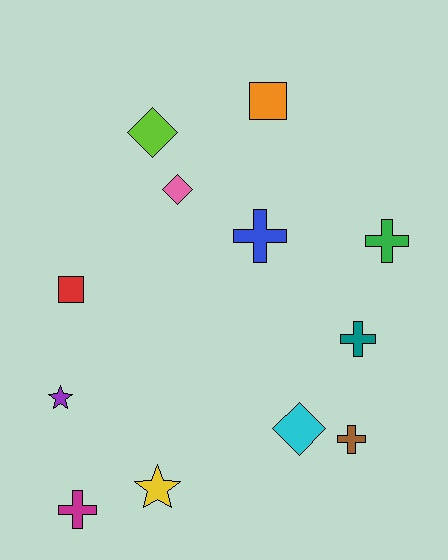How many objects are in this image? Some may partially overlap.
There are 12 objects.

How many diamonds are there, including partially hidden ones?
There are 3 diamonds.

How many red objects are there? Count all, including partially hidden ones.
There is 1 red object.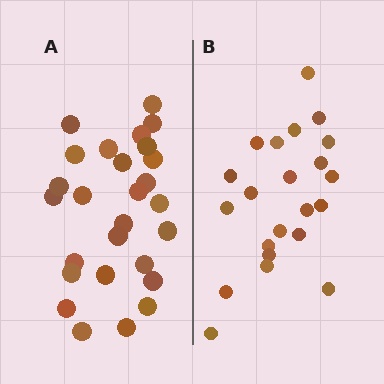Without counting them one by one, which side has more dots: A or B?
Region A (the left region) has more dots.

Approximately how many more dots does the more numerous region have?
Region A has about 5 more dots than region B.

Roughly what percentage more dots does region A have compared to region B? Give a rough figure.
About 25% more.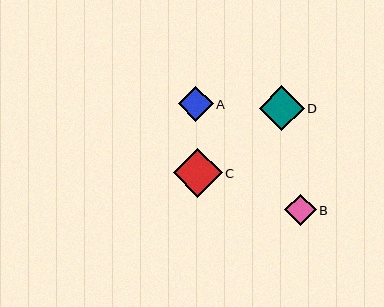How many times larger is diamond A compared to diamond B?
Diamond A is approximately 1.1 times the size of diamond B.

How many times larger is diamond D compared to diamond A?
Diamond D is approximately 1.3 times the size of diamond A.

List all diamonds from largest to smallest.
From largest to smallest: C, D, A, B.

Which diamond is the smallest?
Diamond B is the smallest with a size of approximately 31 pixels.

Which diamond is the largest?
Diamond C is the largest with a size of approximately 49 pixels.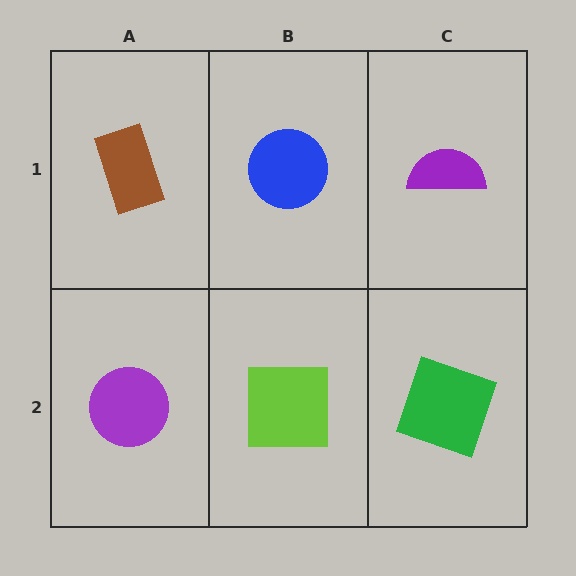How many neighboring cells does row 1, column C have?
2.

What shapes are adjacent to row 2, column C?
A purple semicircle (row 1, column C), a lime square (row 2, column B).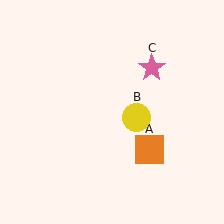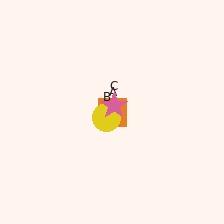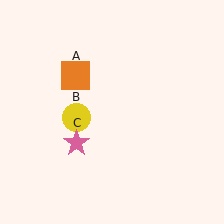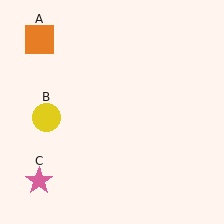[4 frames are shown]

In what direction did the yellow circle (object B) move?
The yellow circle (object B) moved left.